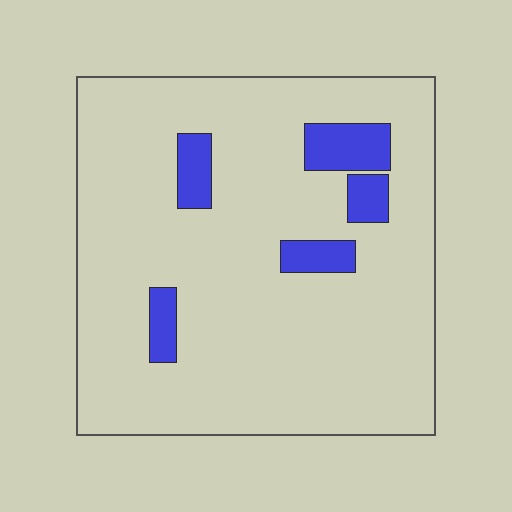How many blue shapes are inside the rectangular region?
5.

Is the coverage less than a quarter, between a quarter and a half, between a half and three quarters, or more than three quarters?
Less than a quarter.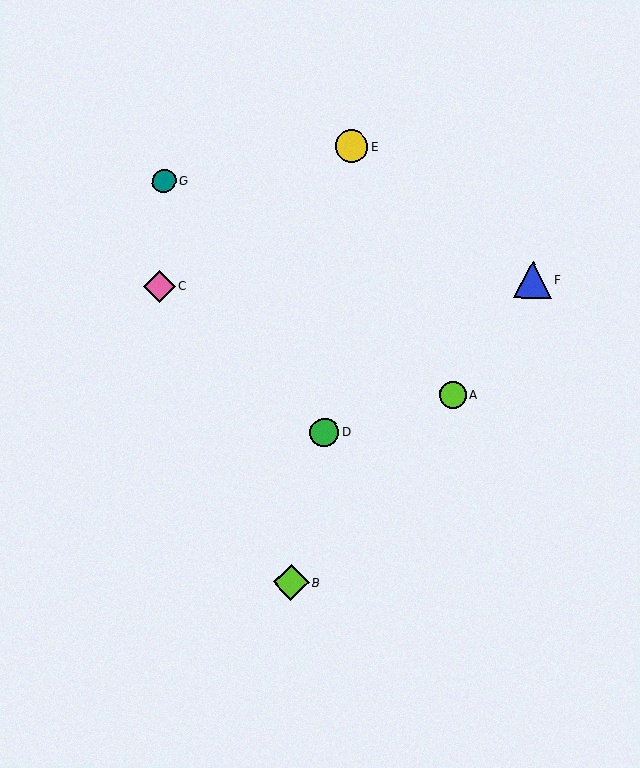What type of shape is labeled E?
Shape E is a yellow circle.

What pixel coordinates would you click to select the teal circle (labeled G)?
Click at (164, 181) to select the teal circle G.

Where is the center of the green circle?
The center of the green circle is at (325, 433).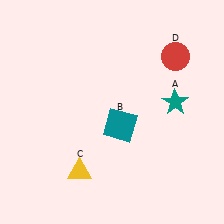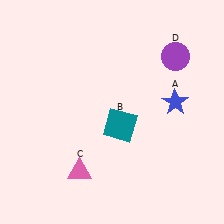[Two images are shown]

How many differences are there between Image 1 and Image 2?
There are 3 differences between the two images.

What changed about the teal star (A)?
In Image 1, A is teal. In Image 2, it changed to blue.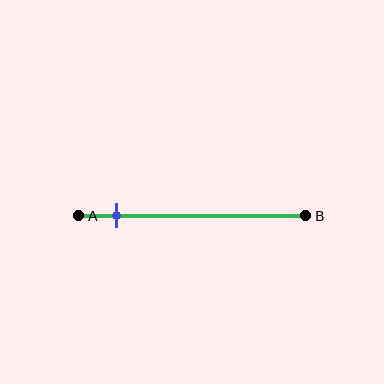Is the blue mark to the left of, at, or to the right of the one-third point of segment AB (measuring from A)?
The blue mark is to the left of the one-third point of segment AB.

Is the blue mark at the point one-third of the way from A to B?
No, the mark is at about 15% from A, not at the 33% one-third point.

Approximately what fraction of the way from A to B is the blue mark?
The blue mark is approximately 15% of the way from A to B.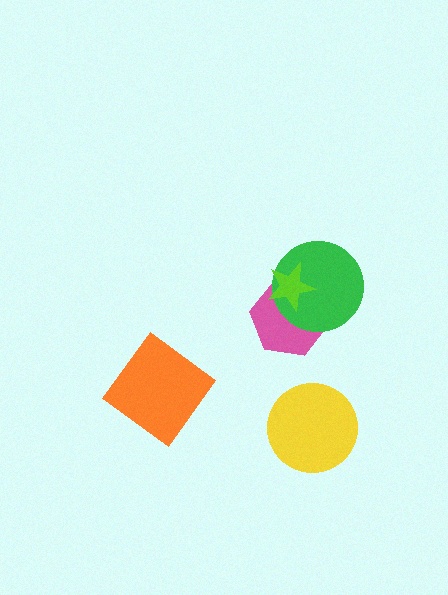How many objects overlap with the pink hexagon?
2 objects overlap with the pink hexagon.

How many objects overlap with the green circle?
2 objects overlap with the green circle.